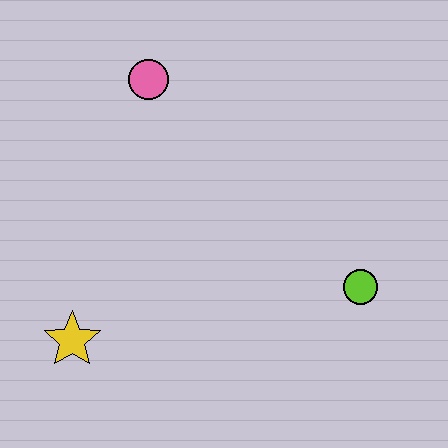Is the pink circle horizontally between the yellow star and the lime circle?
Yes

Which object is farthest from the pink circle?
The lime circle is farthest from the pink circle.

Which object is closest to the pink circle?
The yellow star is closest to the pink circle.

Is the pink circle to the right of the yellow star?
Yes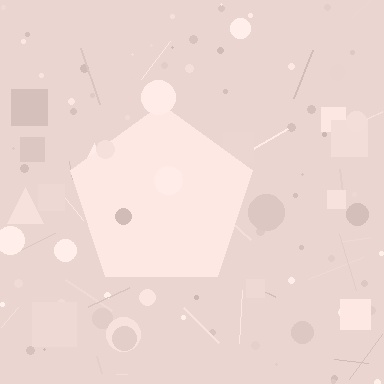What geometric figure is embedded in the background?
A pentagon is embedded in the background.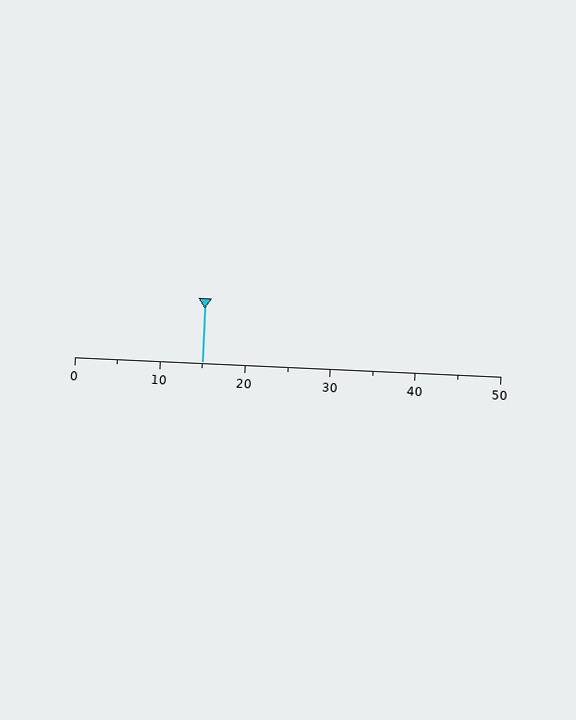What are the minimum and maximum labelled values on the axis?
The axis runs from 0 to 50.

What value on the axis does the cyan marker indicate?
The marker indicates approximately 15.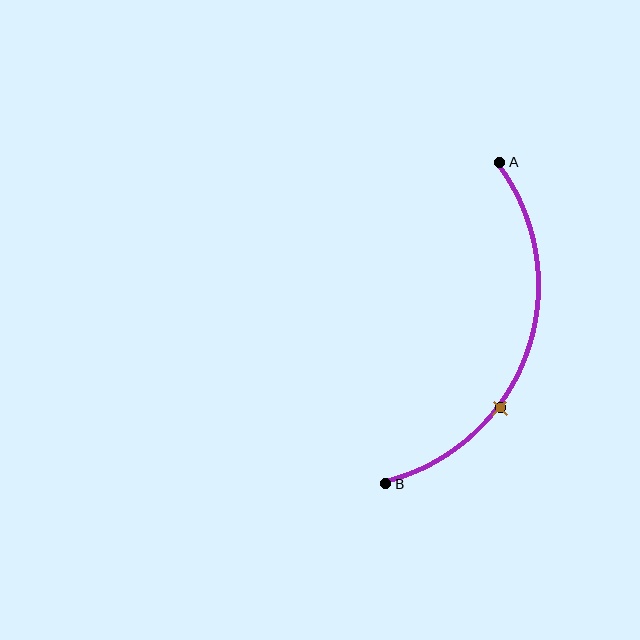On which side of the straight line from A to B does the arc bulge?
The arc bulges to the right of the straight line connecting A and B.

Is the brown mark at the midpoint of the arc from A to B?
No. The brown mark lies on the arc but is closer to endpoint B. The arc midpoint would be at the point on the curve equidistant along the arc from both A and B.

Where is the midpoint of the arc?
The arc midpoint is the point on the curve farthest from the straight line joining A and B. It sits to the right of that line.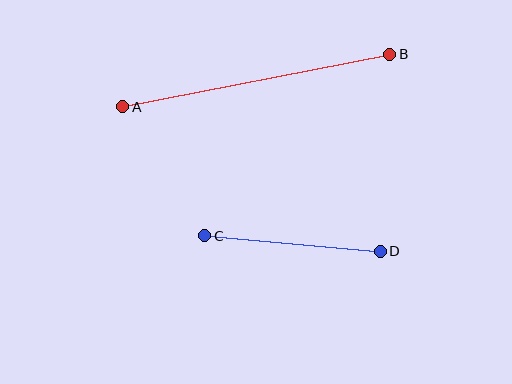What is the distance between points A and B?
The distance is approximately 272 pixels.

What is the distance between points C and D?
The distance is approximately 176 pixels.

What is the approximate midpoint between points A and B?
The midpoint is at approximately (256, 81) pixels.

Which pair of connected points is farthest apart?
Points A and B are farthest apart.